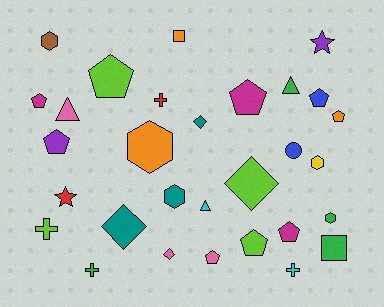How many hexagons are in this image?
There are 5 hexagons.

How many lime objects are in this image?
There are 4 lime objects.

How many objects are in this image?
There are 30 objects.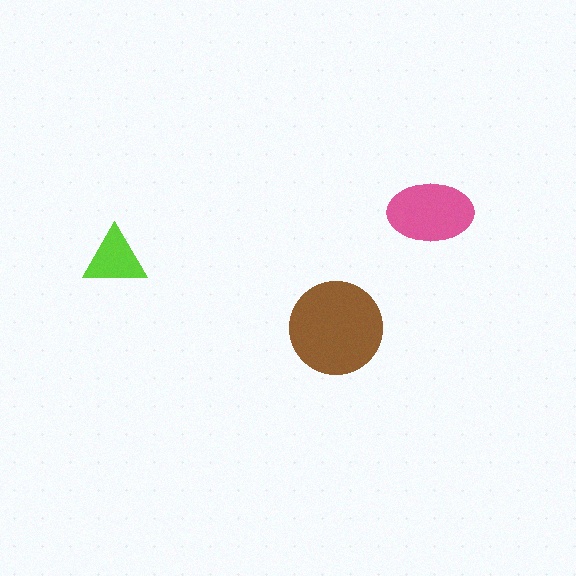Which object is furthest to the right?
The pink ellipse is rightmost.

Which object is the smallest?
The lime triangle.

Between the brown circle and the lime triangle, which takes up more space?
The brown circle.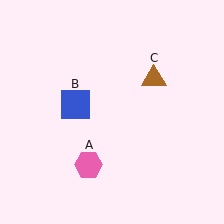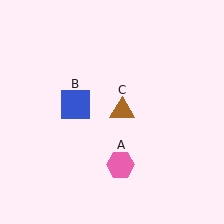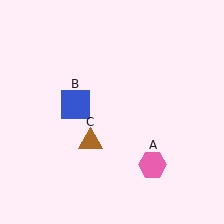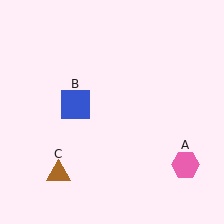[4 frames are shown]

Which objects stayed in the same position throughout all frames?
Blue square (object B) remained stationary.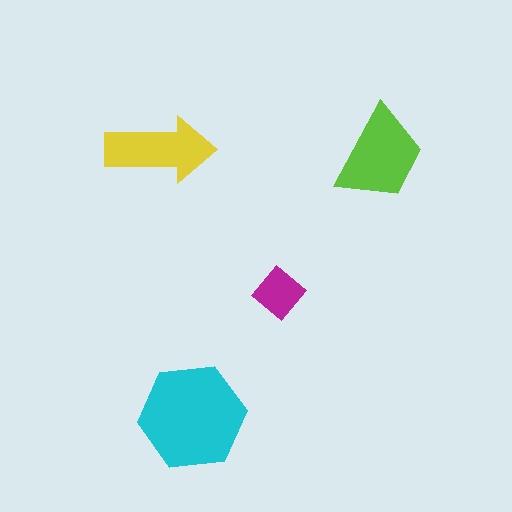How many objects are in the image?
There are 4 objects in the image.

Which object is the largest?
The cyan hexagon.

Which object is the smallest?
The magenta diamond.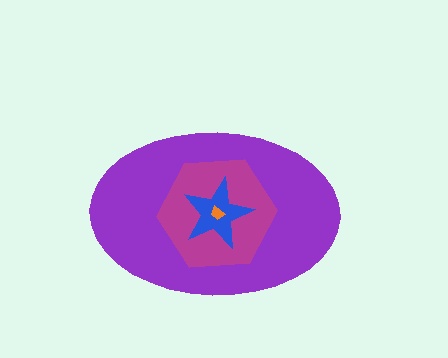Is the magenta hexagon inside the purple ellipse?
Yes.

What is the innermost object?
The orange trapezoid.